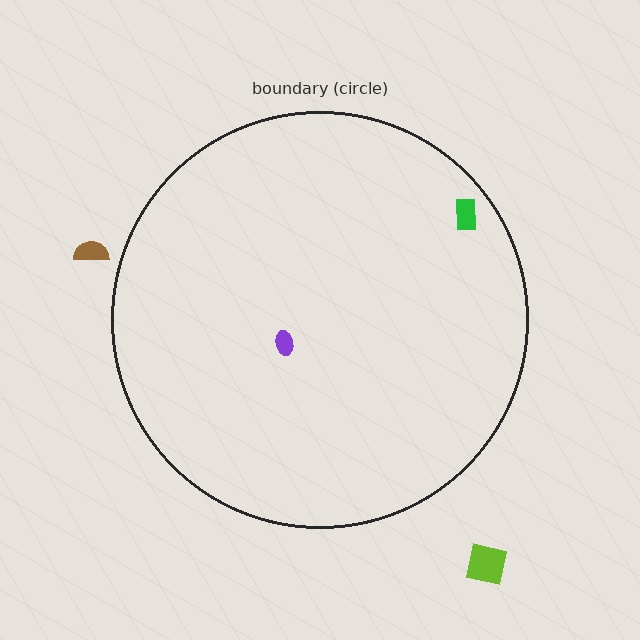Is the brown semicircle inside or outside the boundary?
Outside.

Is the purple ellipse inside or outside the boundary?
Inside.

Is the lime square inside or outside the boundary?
Outside.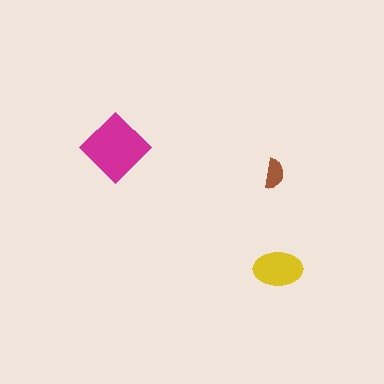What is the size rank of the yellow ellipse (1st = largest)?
2nd.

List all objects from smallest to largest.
The brown semicircle, the yellow ellipse, the magenta diamond.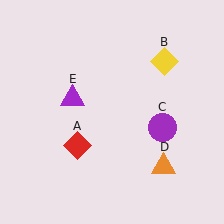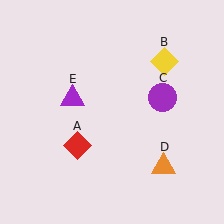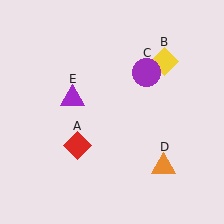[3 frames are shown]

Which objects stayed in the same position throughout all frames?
Red diamond (object A) and yellow diamond (object B) and orange triangle (object D) and purple triangle (object E) remained stationary.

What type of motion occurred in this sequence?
The purple circle (object C) rotated counterclockwise around the center of the scene.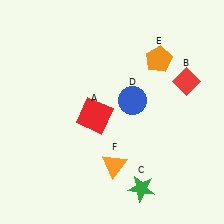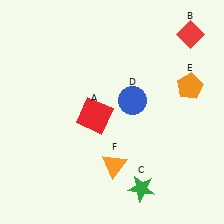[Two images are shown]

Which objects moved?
The objects that moved are: the red diamond (B), the orange pentagon (E).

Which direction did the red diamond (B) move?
The red diamond (B) moved up.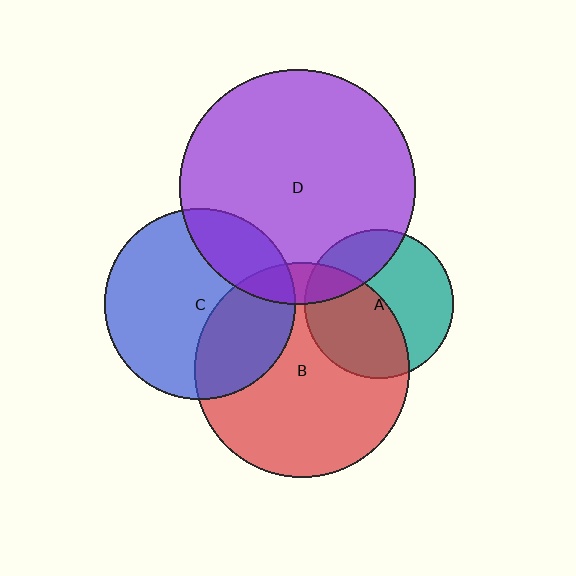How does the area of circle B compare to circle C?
Approximately 1.3 times.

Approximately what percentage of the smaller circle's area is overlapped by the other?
Approximately 10%.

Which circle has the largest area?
Circle D (purple).